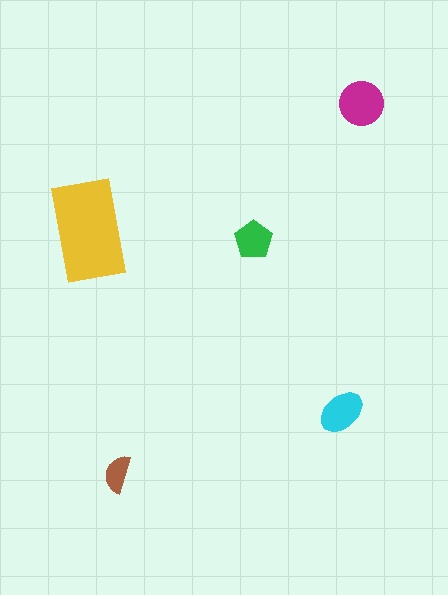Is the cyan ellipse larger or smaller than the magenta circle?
Smaller.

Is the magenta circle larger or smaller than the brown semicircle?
Larger.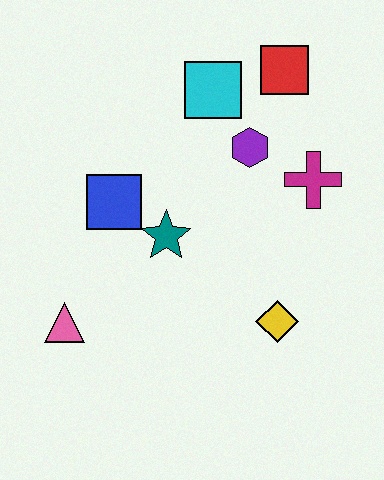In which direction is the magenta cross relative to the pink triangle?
The magenta cross is to the right of the pink triangle.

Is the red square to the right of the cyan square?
Yes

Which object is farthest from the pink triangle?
The red square is farthest from the pink triangle.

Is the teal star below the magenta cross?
Yes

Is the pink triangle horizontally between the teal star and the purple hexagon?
No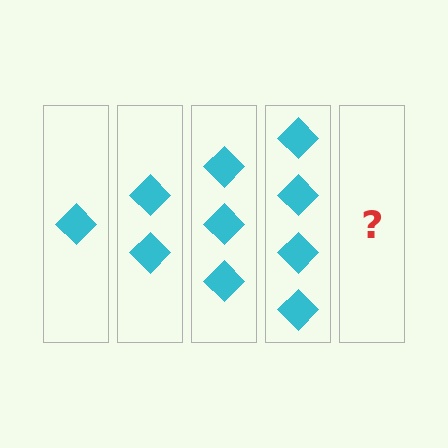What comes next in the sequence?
The next element should be 5 diamonds.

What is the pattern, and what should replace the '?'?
The pattern is that each step adds one more diamond. The '?' should be 5 diamonds.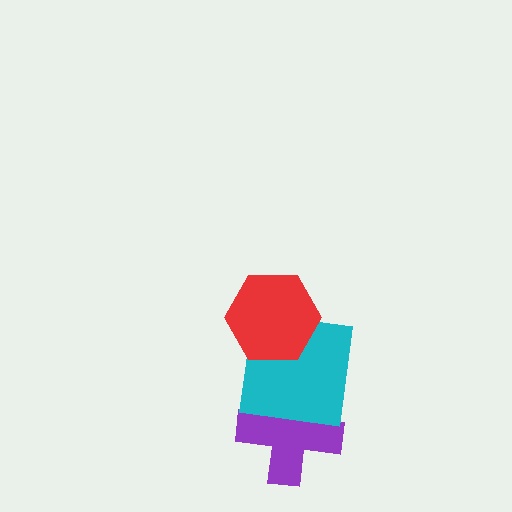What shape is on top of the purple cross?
The cyan square is on top of the purple cross.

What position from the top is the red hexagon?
The red hexagon is 1st from the top.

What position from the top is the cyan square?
The cyan square is 2nd from the top.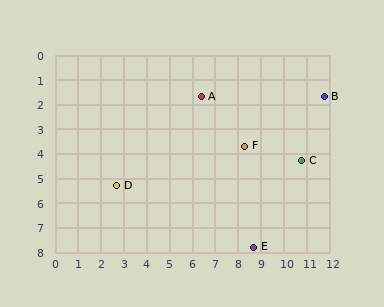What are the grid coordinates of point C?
Point C is at approximately (10.8, 4.3).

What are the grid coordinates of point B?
Point B is at approximately (11.8, 1.7).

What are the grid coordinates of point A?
Point A is at approximately (6.4, 1.7).